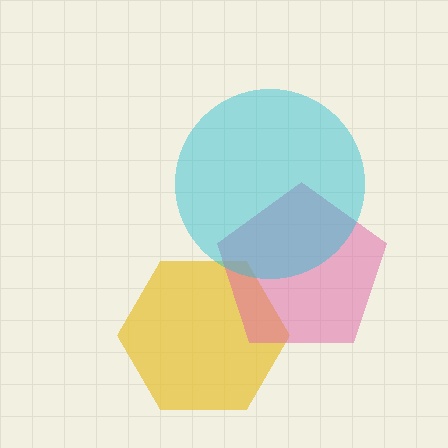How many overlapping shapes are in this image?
There are 3 overlapping shapes in the image.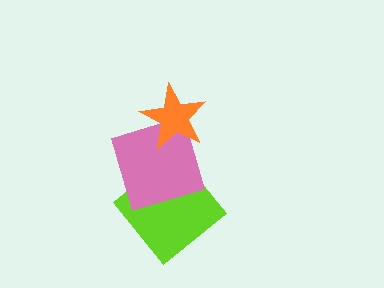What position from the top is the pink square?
The pink square is 2nd from the top.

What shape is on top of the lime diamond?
The pink square is on top of the lime diamond.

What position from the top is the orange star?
The orange star is 1st from the top.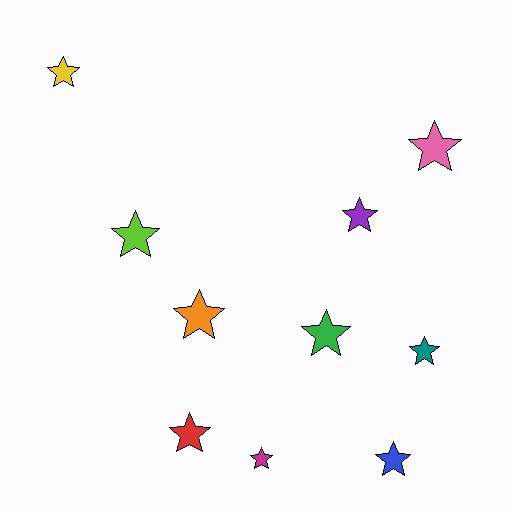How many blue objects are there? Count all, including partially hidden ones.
There is 1 blue object.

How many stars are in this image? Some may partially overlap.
There are 10 stars.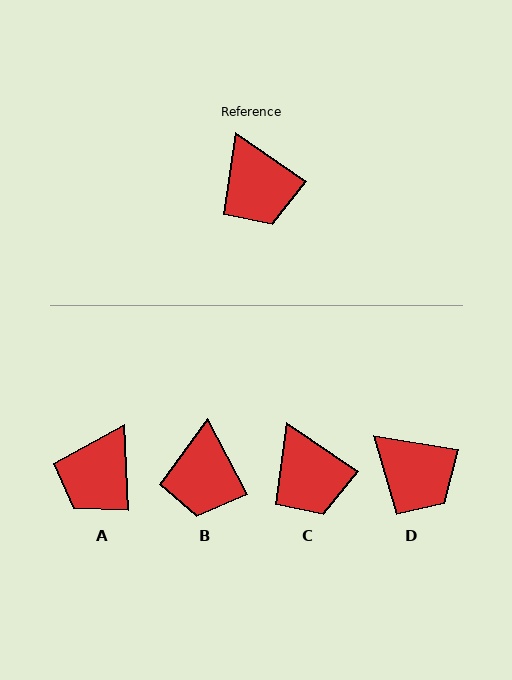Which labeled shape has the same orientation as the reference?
C.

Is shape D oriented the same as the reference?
No, it is off by about 25 degrees.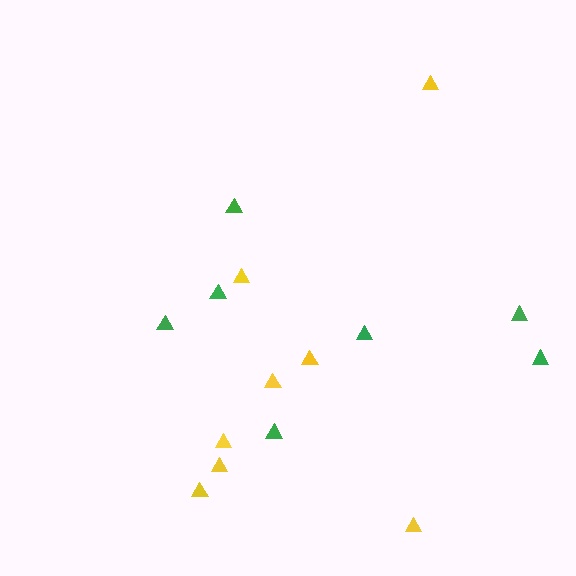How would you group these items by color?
There are 2 groups: one group of yellow triangles (8) and one group of green triangles (7).